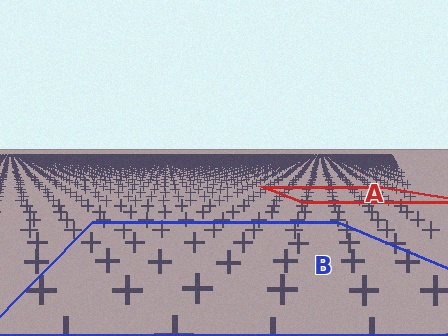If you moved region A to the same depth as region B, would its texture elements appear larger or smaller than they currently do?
They would appear larger. At a closer depth, the same texture elements are projected at a bigger on-screen size.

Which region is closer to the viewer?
Region B is closer. The texture elements there are larger and more spread out.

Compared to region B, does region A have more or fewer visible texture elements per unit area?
Region A has more texture elements per unit area — they are packed more densely because it is farther away.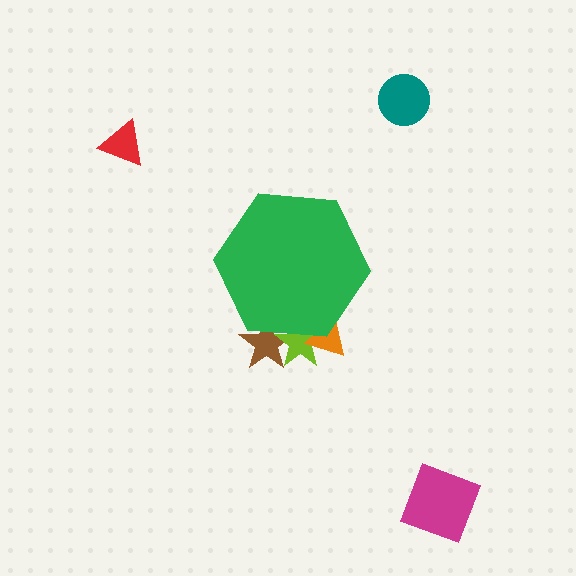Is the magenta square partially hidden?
No, the magenta square is fully visible.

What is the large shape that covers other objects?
A green hexagon.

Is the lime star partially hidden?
Yes, the lime star is partially hidden behind the green hexagon.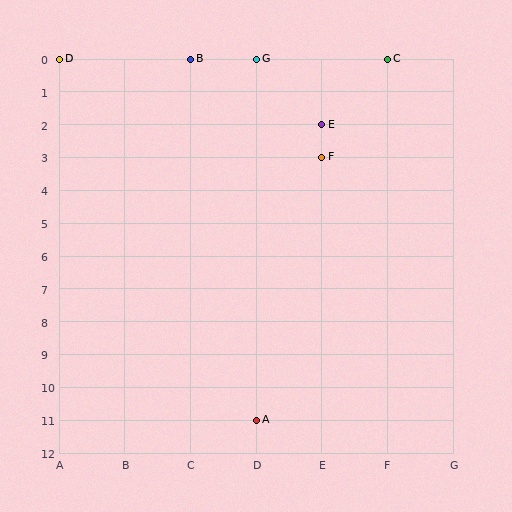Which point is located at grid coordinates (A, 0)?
Point D is at (A, 0).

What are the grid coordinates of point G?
Point G is at grid coordinates (D, 0).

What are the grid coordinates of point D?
Point D is at grid coordinates (A, 0).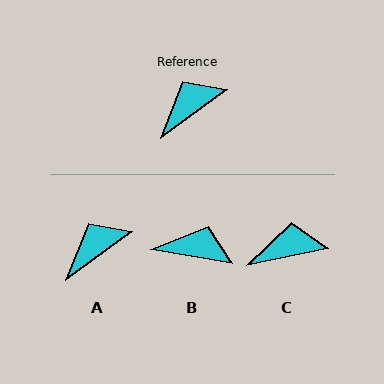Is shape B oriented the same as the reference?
No, it is off by about 46 degrees.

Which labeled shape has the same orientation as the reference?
A.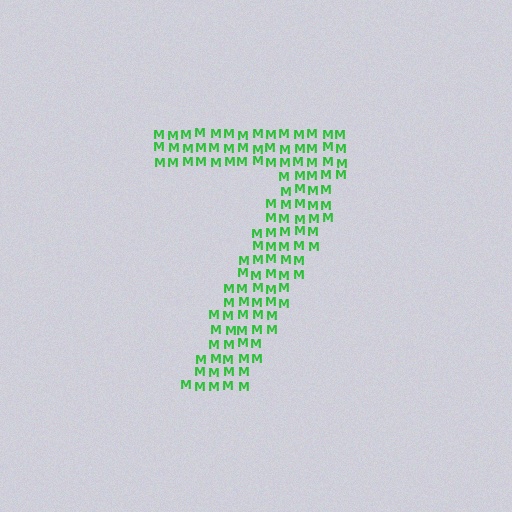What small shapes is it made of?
It is made of small letter M's.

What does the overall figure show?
The overall figure shows the digit 7.